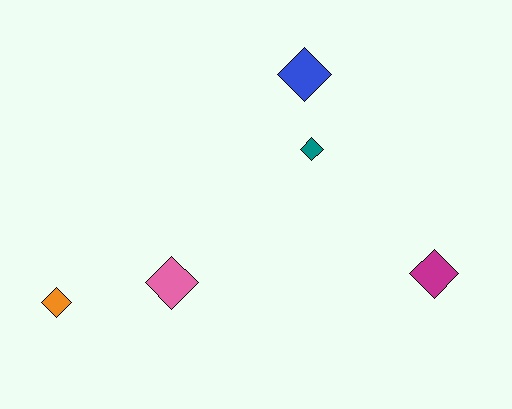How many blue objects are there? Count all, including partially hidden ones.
There is 1 blue object.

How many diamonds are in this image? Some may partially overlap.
There are 5 diamonds.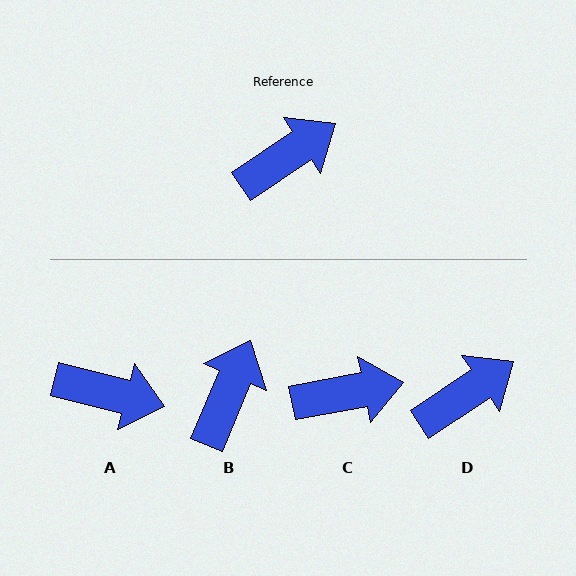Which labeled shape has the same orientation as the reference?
D.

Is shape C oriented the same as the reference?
No, it is off by about 23 degrees.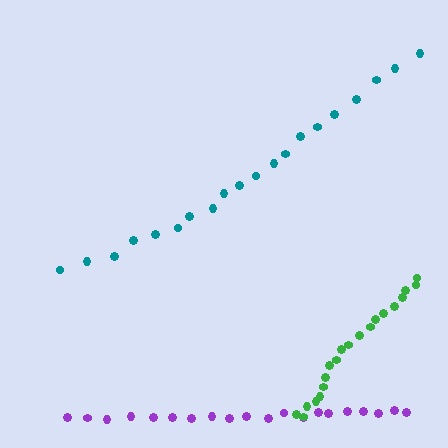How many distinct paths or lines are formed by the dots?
There are 3 distinct paths.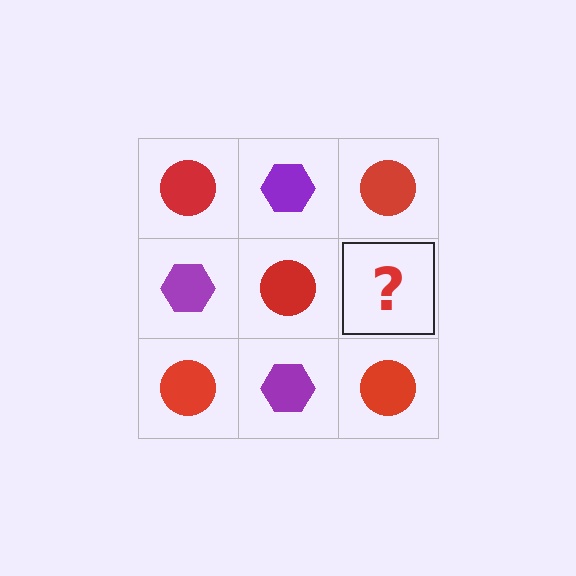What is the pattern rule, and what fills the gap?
The rule is that it alternates red circle and purple hexagon in a checkerboard pattern. The gap should be filled with a purple hexagon.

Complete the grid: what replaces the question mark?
The question mark should be replaced with a purple hexagon.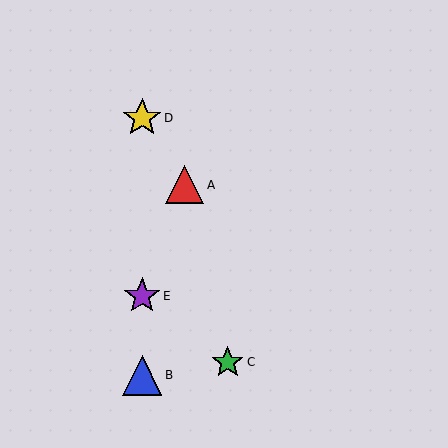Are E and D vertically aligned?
Yes, both are at x≈142.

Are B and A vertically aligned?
No, B is at x≈142 and A is at x≈184.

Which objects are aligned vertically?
Objects B, D, E are aligned vertically.